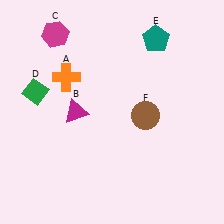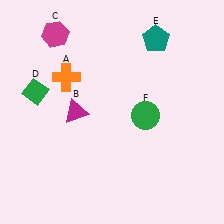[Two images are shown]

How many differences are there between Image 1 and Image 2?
There is 1 difference between the two images.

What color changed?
The circle (F) changed from brown in Image 1 to green in Image 2.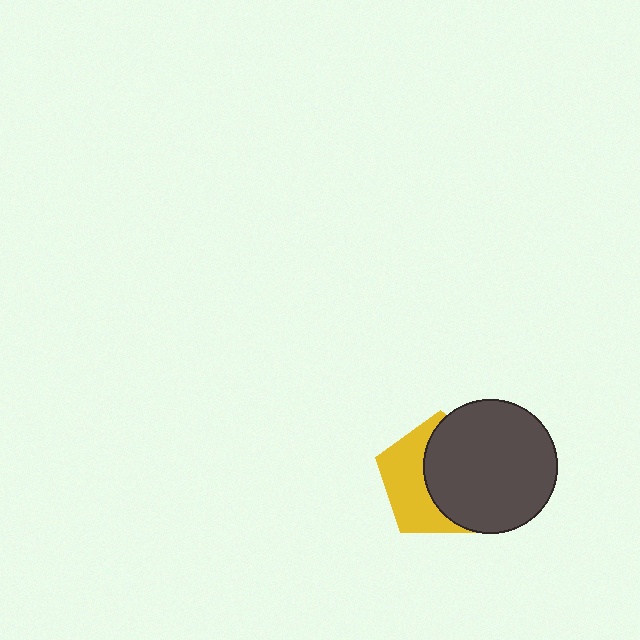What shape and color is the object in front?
The object in front is a dark gray circle.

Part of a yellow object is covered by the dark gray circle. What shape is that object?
It is a pentagon.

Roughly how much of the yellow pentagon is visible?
A small part of it is visible (roughly 44%).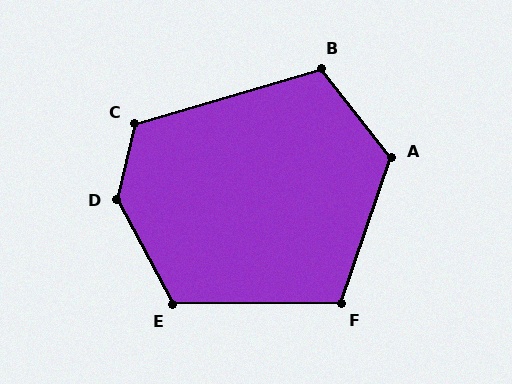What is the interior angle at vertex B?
Approximately 112 degrees (obtuse).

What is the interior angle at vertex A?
Approximately 123 degrees (obtuse).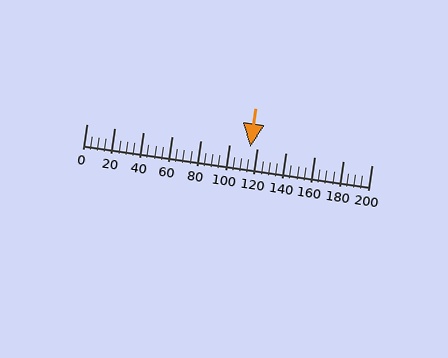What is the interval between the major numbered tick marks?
The major tick marks are spaced 20 units apart.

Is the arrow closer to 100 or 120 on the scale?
The arrow is closer to 120.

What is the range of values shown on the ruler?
The ruler shows values from 0 to 200.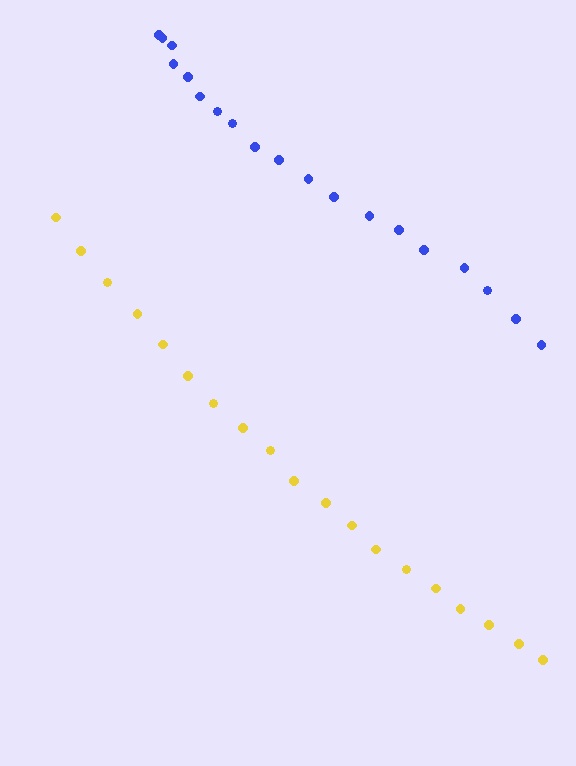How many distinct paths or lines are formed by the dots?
There are 2 distinct paths.